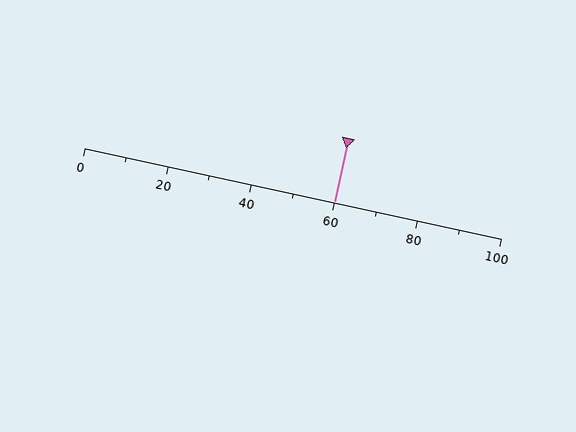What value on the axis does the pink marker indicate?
The marker indicates approximately 60.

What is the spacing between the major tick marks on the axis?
The major ticks are spaced 20 apart.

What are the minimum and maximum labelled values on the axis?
The axis runs from 0 to 100.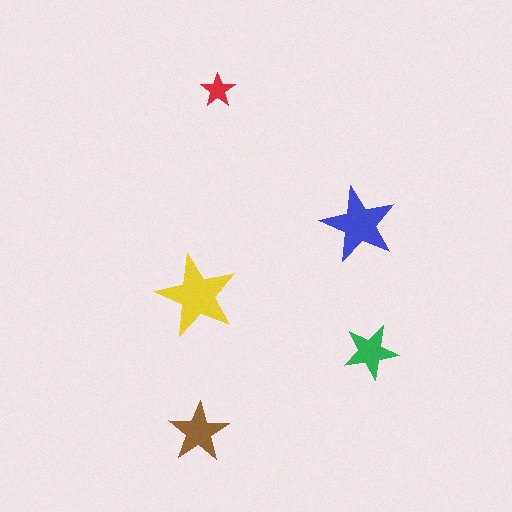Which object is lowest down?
The brown star is bottommost.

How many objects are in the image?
There are 5 objects in the image.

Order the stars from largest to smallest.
the yellow one, the blue one, the brown one, the green one, the red one.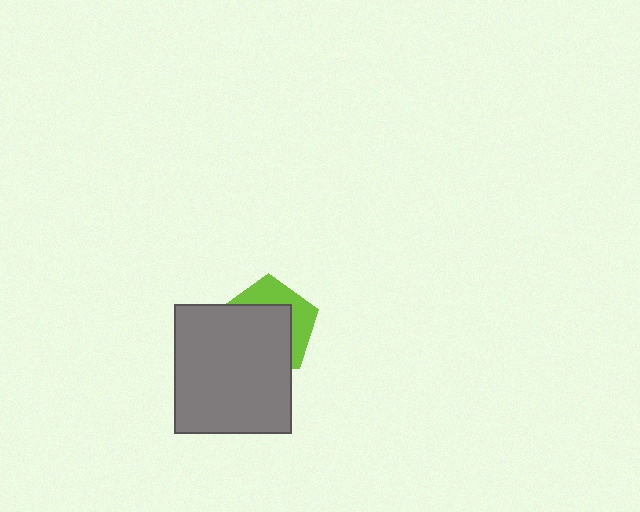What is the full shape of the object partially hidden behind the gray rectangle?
The partially hidden object is a lime pentagon.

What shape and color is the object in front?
The object in front is a gray rectangle.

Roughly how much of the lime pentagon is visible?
A small part of it is visible (roughly 37%).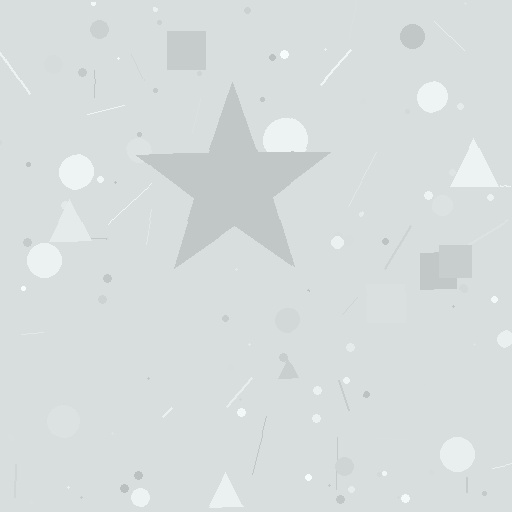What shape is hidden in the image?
A star is hidden in the image.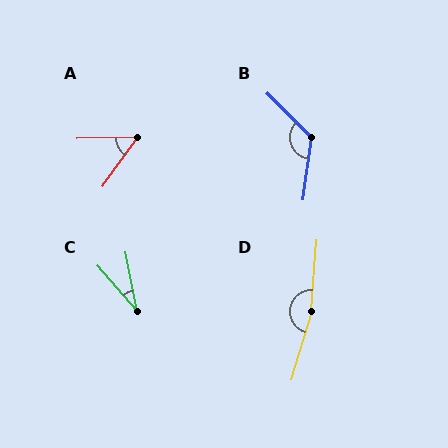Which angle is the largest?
D, at approximately 168 degrees.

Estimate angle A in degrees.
Approximately 53 degrees.